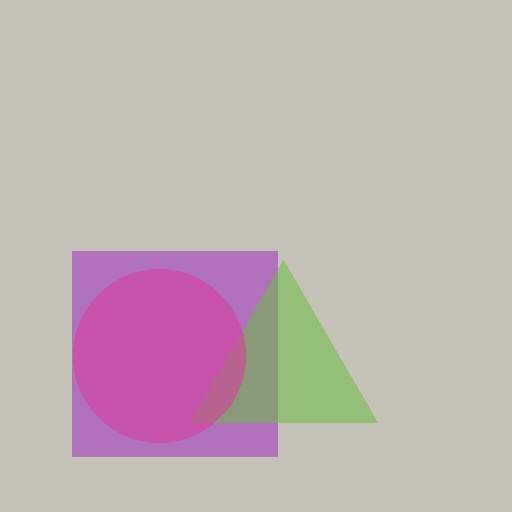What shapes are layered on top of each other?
The layered shapes are: a purple square, a lime triangle, a magenta circle.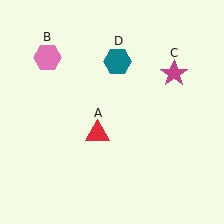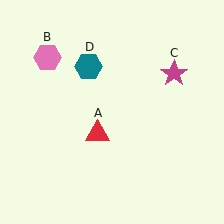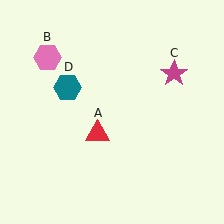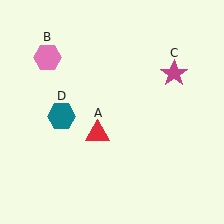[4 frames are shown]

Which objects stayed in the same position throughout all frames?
Red triangle (object A) and pink hexagon (object B) and magenta star (object C) remained stationary.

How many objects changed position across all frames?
1 object changed position: teal hexagon (object D).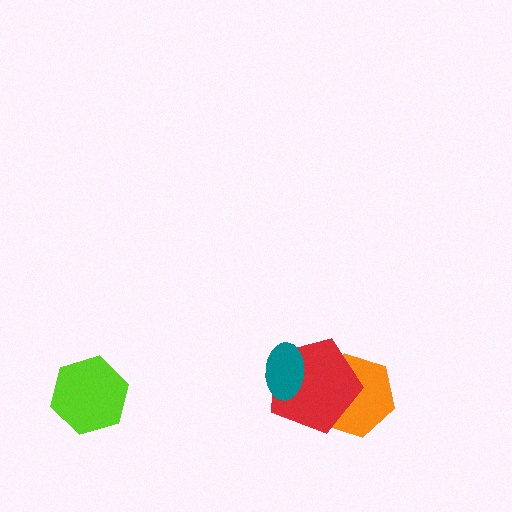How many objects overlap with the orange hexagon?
1 object overlaps with the orange hexagon.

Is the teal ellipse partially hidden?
No, no other shape covers it.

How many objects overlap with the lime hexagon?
0 objects overlap with the lime hexagon.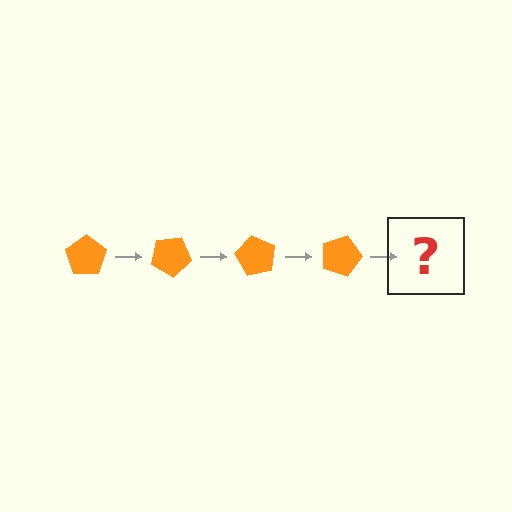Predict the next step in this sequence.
The next step is an orange pentagon rotated 120 degrees.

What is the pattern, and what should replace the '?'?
The pattern is that the pentagon rotates 30 degrees each step. The '?' should be an orange pentagon rotated 120 degrees.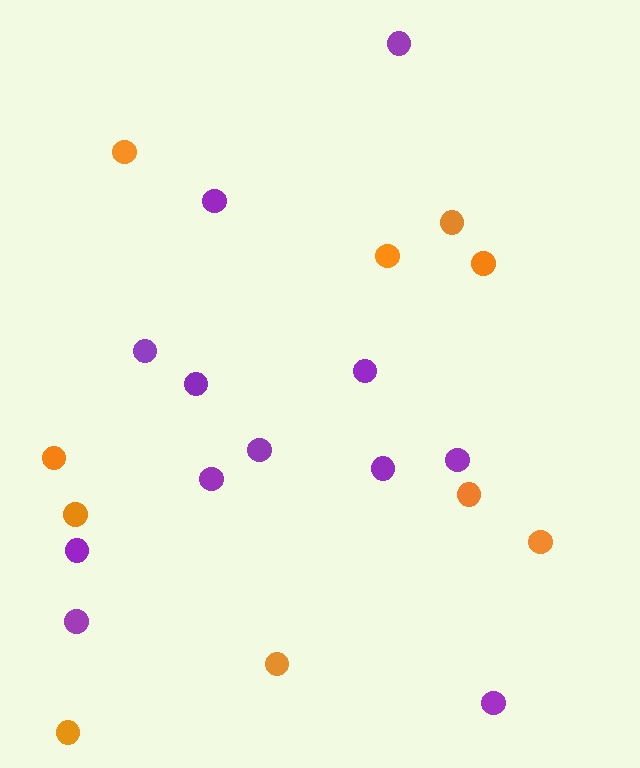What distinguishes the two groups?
There are 2 groups: one group of purple circles (12) and one group of orange circles (10).